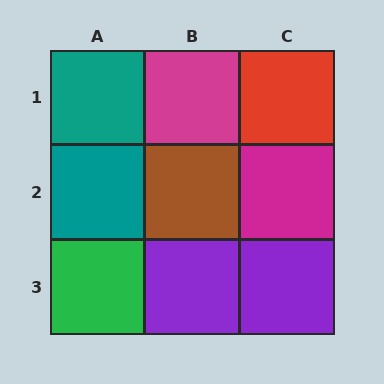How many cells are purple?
2 cells are purple.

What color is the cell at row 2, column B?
Brown.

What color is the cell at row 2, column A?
Teal.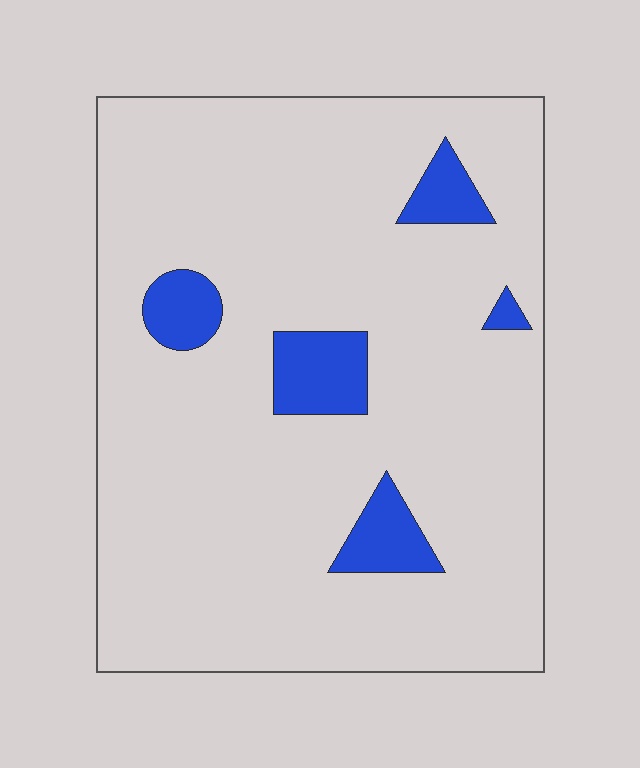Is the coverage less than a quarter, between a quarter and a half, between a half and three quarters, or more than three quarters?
Less than a quarter.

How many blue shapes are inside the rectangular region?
5.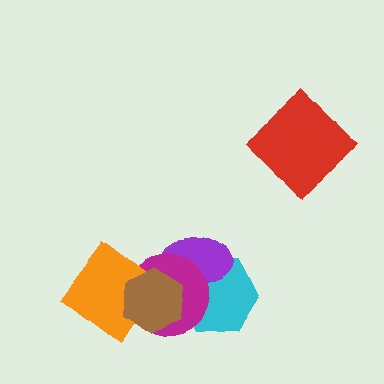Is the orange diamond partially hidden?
Yes, it is partially covered by another shape.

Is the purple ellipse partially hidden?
Yes, it is partially covered by another shape.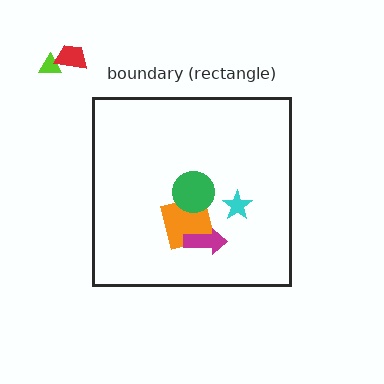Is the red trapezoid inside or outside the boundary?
Outside.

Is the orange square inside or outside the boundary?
Inside.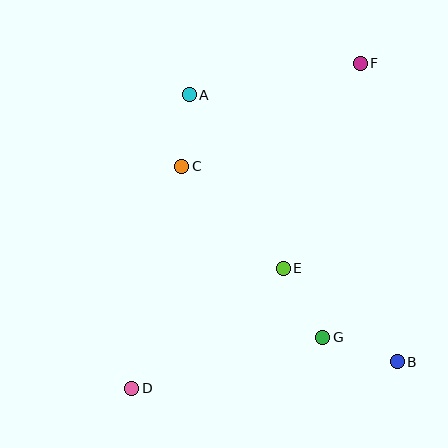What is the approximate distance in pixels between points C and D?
The distance between C and D is approximately 228 pixels.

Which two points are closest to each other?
Points A and C are closest to each other.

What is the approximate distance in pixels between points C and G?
The distance between C and G is approximately 221 pixels.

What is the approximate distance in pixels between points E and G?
The distance between E and G is approximately 79 pixels.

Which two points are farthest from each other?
Points D and F are farthest from each other.